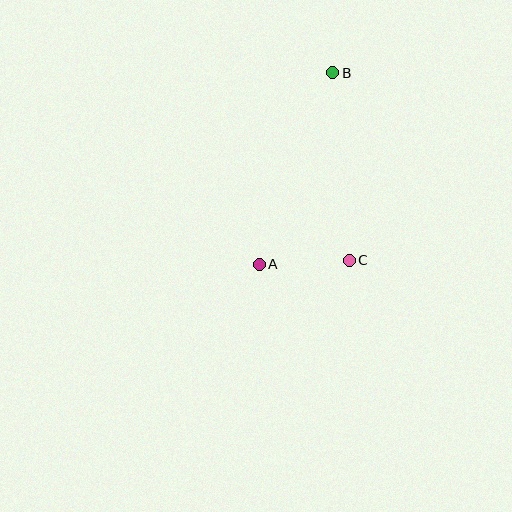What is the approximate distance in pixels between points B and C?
The distance between B and C is approximately 188 pixels.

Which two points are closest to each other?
Points A and C are closest to each other.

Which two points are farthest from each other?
Points A and B are farthest from each other.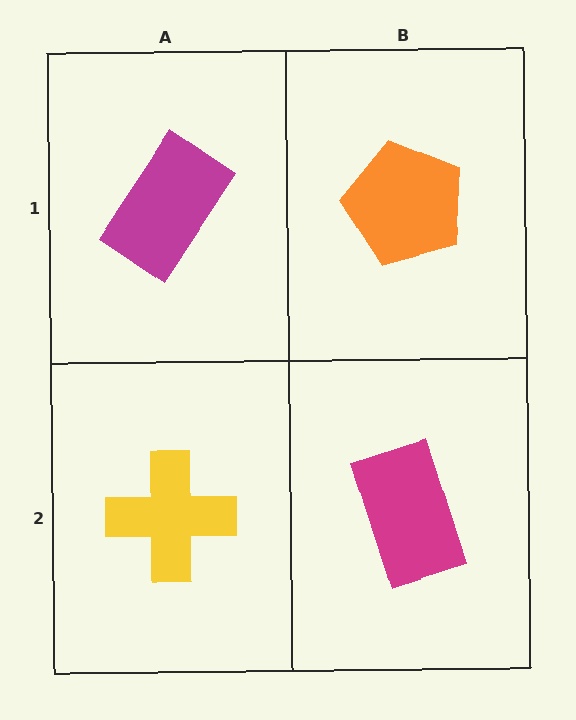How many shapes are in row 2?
2 shapes.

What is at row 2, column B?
A magenta rectangle.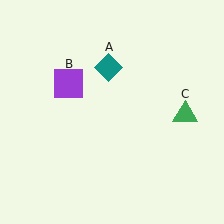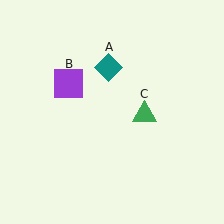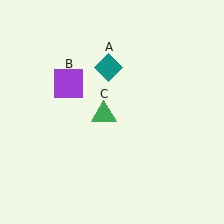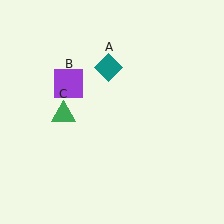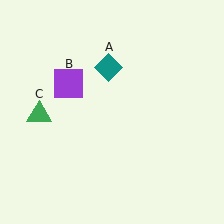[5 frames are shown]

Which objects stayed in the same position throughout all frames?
Teal diamond (object A) and purple square (object B) remained stationary.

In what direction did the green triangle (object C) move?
The green triangle (object C) moved left.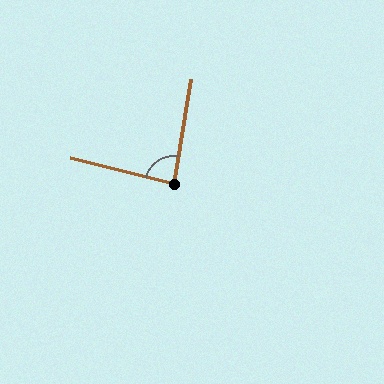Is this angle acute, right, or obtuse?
It is approximately a right angle.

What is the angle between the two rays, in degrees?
Approximately 85 degrees.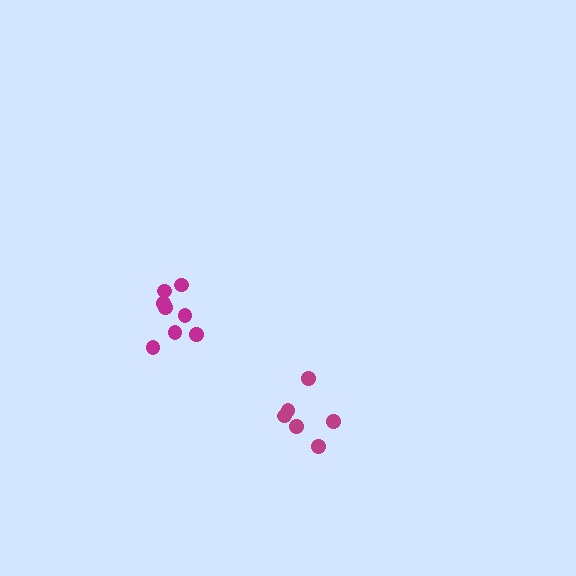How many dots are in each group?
Group 1: 6 dots, Group 2: 8 dots (14 total).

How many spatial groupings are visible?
There are 2 spatial groupings.